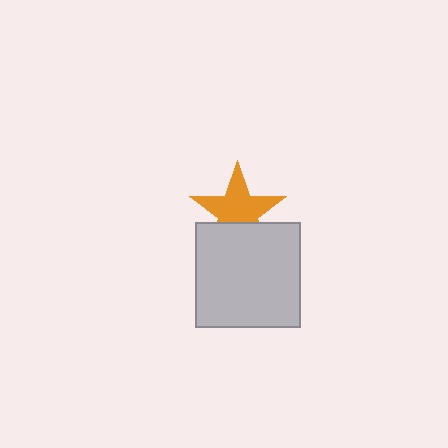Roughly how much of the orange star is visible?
Most of it is visible (roughly 68%).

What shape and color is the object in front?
The object in front is a light gray square.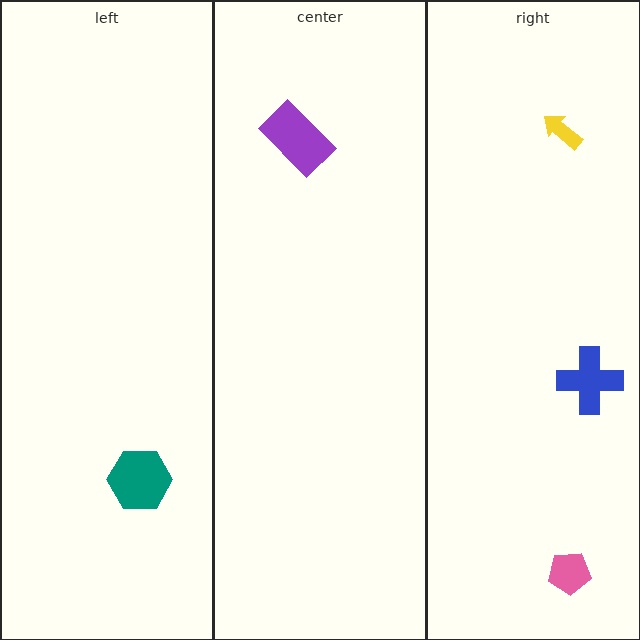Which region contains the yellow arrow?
The right region.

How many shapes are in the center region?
1.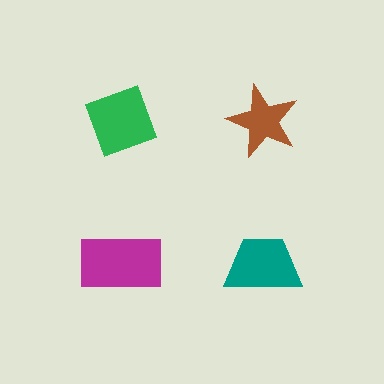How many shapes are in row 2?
2 shapes.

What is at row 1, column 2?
A brown star.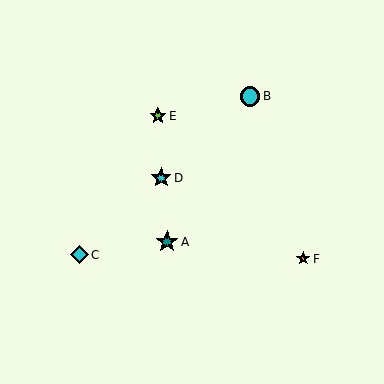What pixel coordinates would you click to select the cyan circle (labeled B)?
Click at (250, 96) to select the cyan circle B.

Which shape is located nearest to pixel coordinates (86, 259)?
The cyan diamond (labeled C) at (80, 255) is nearest to that location.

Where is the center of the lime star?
The center of the lime star is at (158, 116).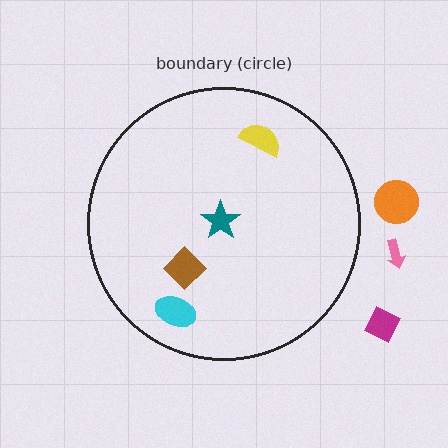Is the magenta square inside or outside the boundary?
Outside.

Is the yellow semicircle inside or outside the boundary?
Inside.